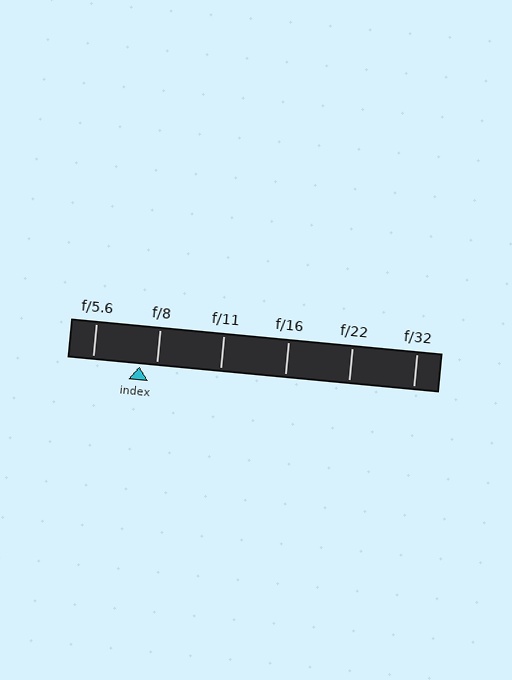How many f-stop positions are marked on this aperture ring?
There are 6 f-stop positions marked.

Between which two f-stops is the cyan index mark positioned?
The index mark is between f/5.6 and f/8.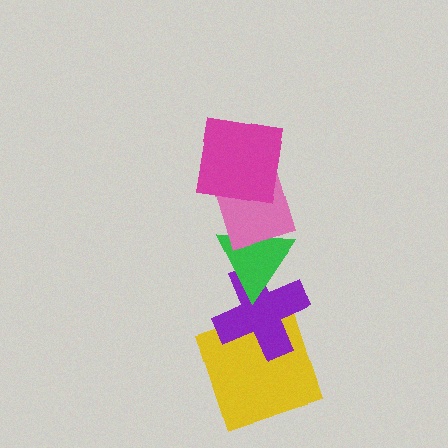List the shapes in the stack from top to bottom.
From top to bottom: the magenta square, the pink diamond, the green triangle, the purple cross, the yellow square.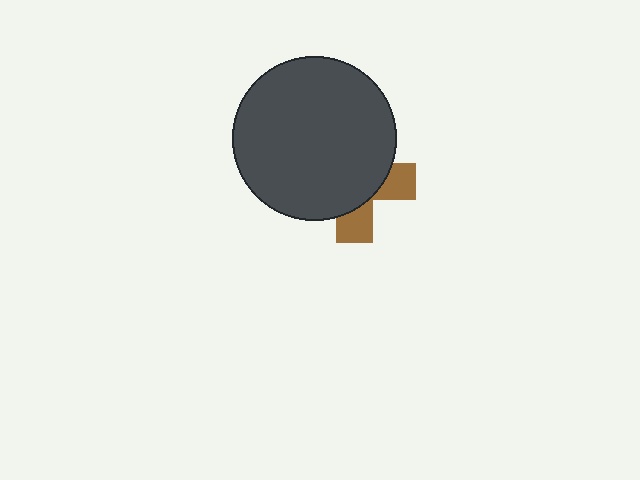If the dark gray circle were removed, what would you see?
You would see the complete brown cross.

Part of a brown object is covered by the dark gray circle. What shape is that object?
It is a cross.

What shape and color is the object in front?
The object in front is a dark gray circle.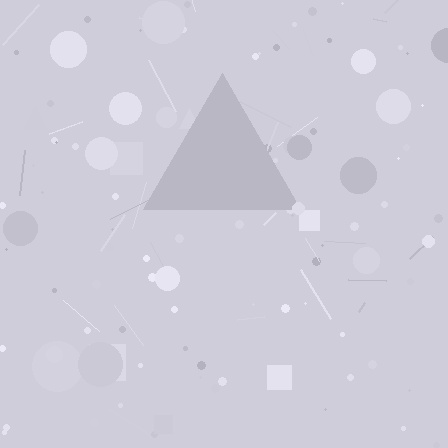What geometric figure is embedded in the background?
A triangle is embedded in the background.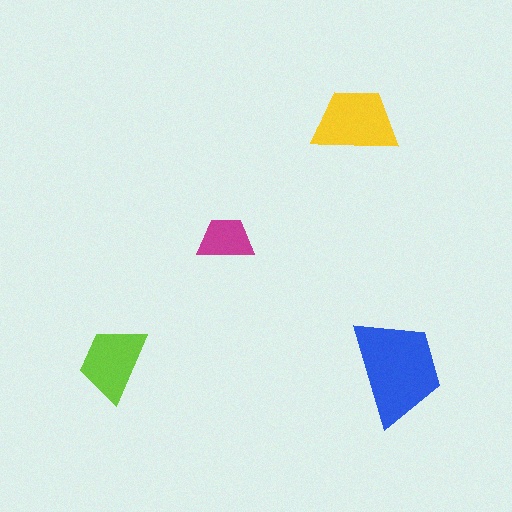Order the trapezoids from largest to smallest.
the blue one, the yellow one, the lime one, the magenta one.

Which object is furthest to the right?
The blue trapezoid is rightmost.